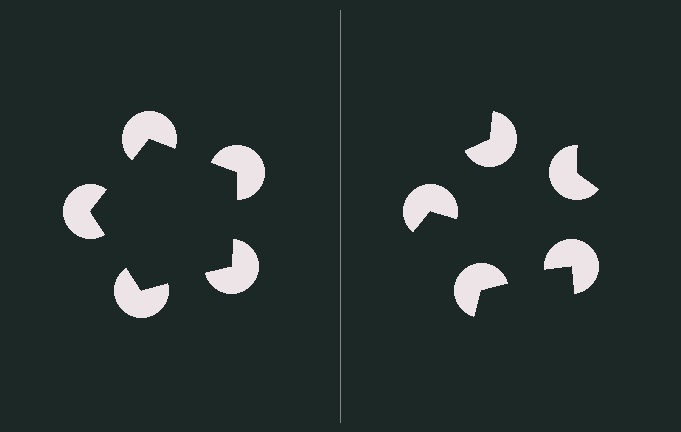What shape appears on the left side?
An illusory pentagon.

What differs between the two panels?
The pac-man discs are positioned identically on both sides; only the wedge orientations differ. On the left they align to a pentagon; on the right they are misaligned.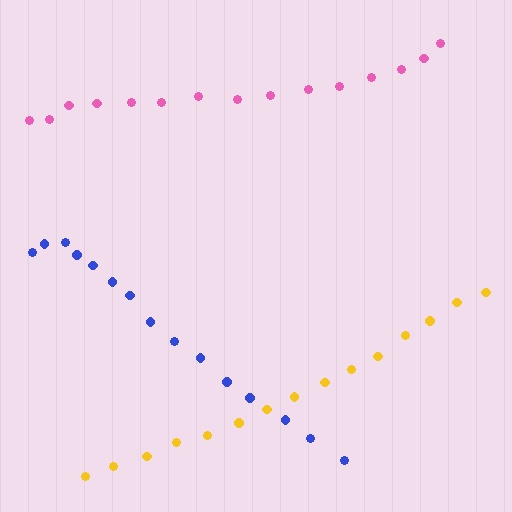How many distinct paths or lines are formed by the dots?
There are 3 distinct paths.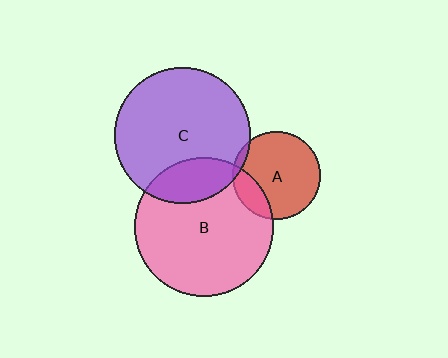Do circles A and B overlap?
Yes.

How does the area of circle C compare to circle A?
Approximately 2.4 times.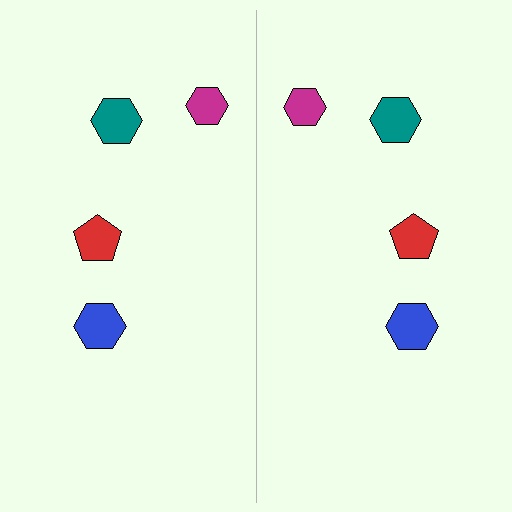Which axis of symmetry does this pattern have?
The pattern has a vertical axis of symmetry running through the center of the image.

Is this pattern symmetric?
Yes, this pattern has bilateral (reflection) symmetry.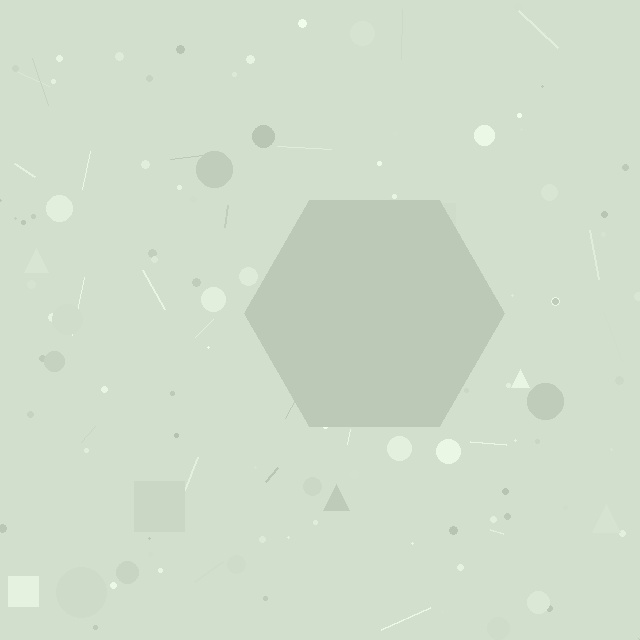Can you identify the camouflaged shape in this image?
The camouflaged shape is a hexagon.